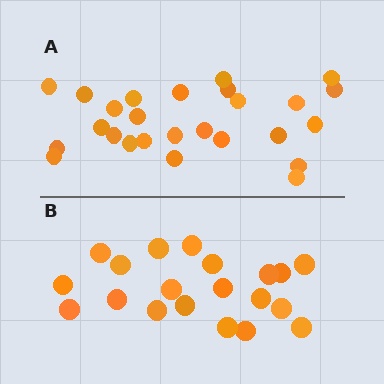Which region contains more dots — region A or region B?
Region A (the top region) has more dots.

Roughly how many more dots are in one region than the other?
Region A has about 6 more dots than region B.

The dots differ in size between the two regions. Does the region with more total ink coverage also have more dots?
No. Region B has more total ink coverage because its dots are larger, but region A actually contains more individual dots. Total area can be misleading — the number of items is what matters here.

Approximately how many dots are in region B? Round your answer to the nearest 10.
About 20 dots.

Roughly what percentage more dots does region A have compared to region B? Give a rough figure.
About 30% more.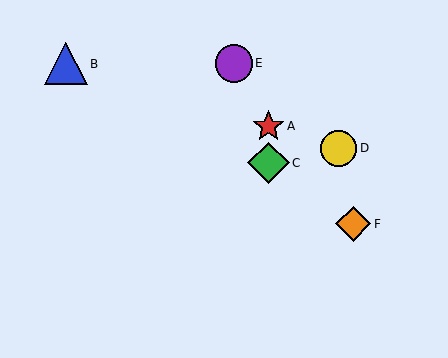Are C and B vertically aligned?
No, C is at x≈268 and B is at x≈66.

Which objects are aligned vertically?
Objects A, C are aligned vertically.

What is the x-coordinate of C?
Object C is at x≈268.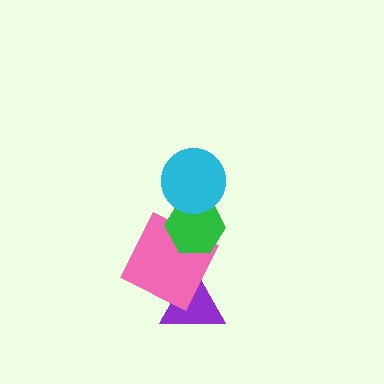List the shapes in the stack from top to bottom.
From top to bottom: the cyan circle, the green hexagon, the pink square, the purple triangle.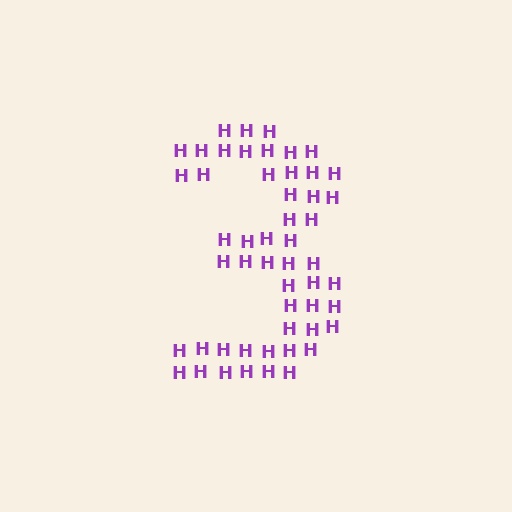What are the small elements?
The small elements are letter H's.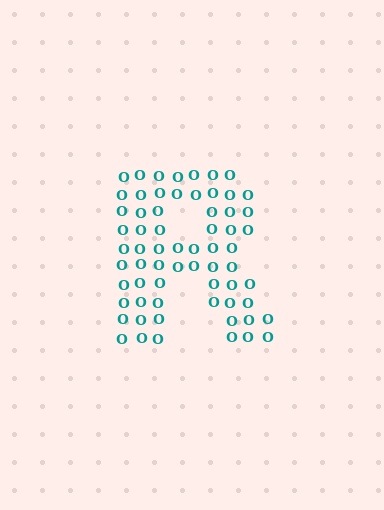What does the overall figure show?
The overall figure shows the letter R.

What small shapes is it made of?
It is made of small letter O's.